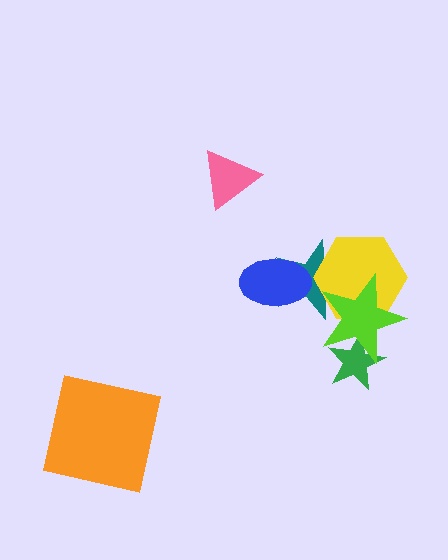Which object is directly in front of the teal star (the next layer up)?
The yellow hexagon is directly in front of the teal star.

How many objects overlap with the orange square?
0 objects overlap with the orange square.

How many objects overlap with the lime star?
3 objects overlap with the lime star.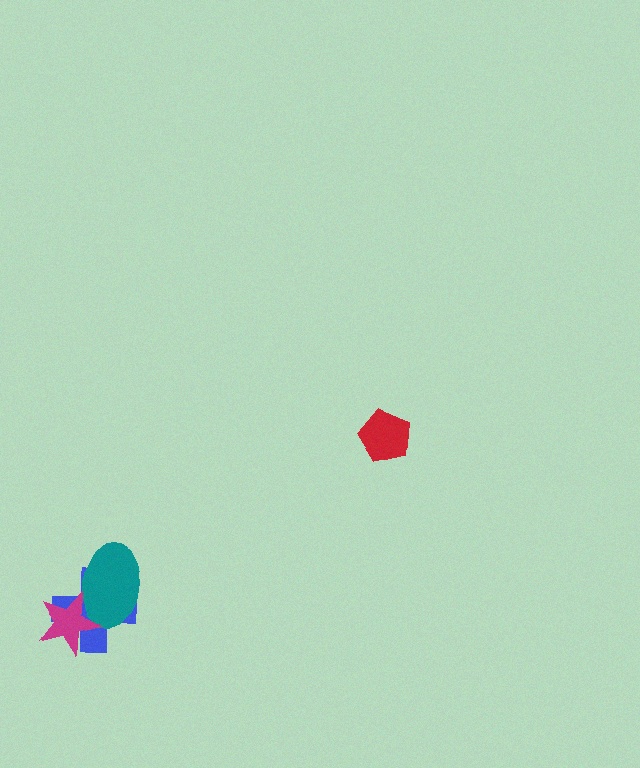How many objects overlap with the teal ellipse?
2 objects overlap with the teal ellipse.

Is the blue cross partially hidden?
Yes, it is partially covered by another shape.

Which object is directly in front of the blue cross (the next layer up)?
The teal ellipse is directly in front of the blue cross.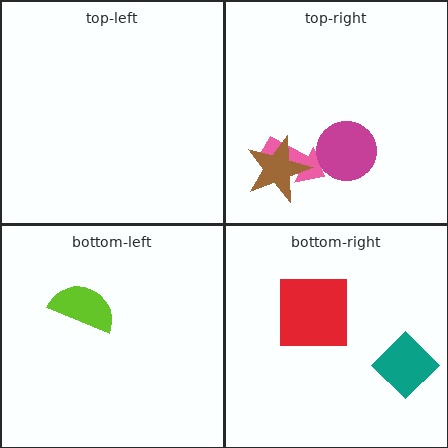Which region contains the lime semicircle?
The bottom-left region.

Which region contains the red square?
The bottom-right region.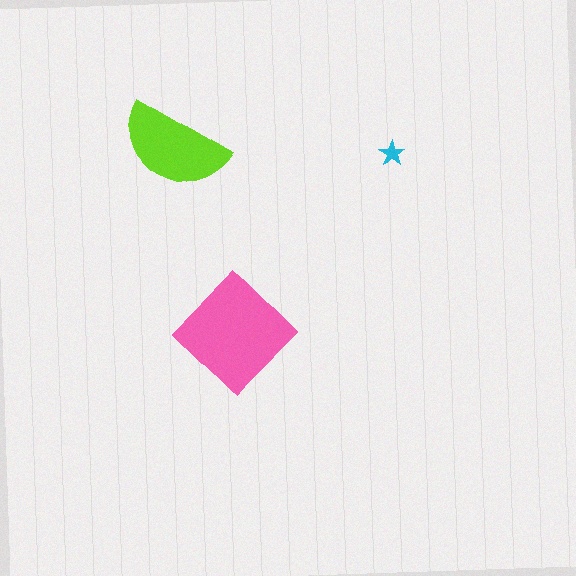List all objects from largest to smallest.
The pink diamond, the lime semicircle, the cyan star.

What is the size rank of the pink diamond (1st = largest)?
1st.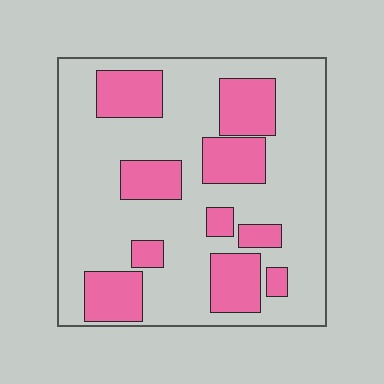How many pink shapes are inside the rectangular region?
10.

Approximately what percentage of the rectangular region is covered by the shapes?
Approximately 30%.